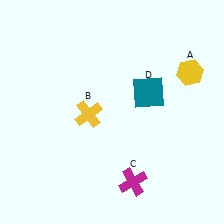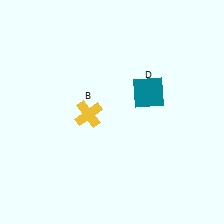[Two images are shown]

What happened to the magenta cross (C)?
The magenta cross (C) was removed in Image 2. It was in the bottom-right area of Image 1.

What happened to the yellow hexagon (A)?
The yellow hexagon (A) was removed in Image 2. It was in the top-right area of Image 1.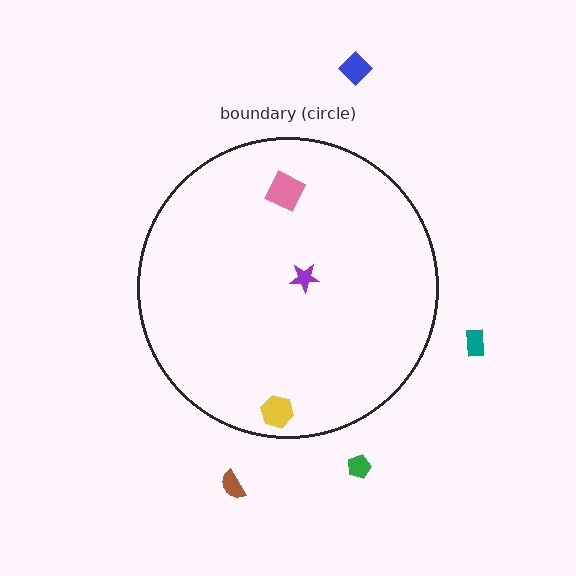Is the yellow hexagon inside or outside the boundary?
Inside.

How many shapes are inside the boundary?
3 inside, 4 outside.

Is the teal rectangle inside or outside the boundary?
Outside.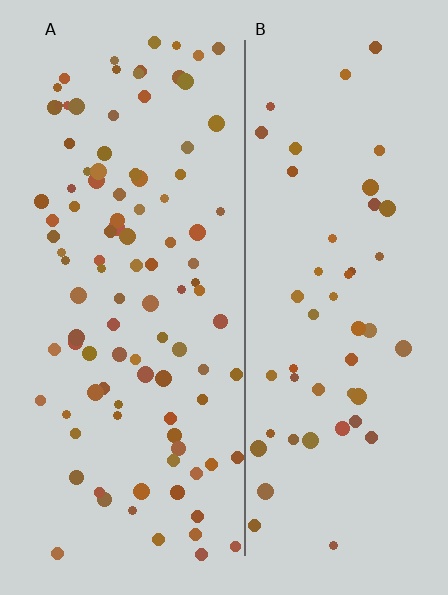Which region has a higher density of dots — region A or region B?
A (the left).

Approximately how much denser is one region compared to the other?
Approximately 2.0× — region A over region B.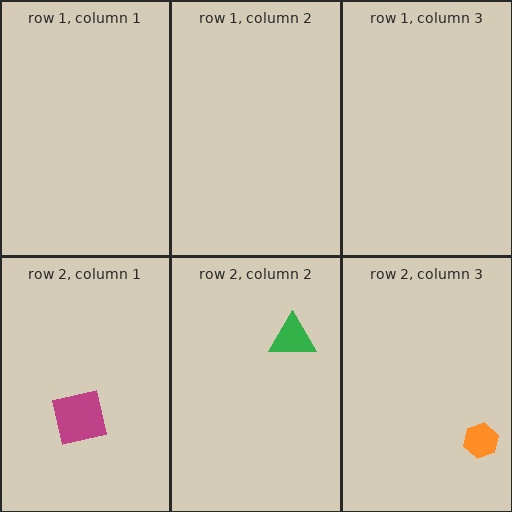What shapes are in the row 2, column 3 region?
The orange hexagon.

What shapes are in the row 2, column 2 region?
The green triangle.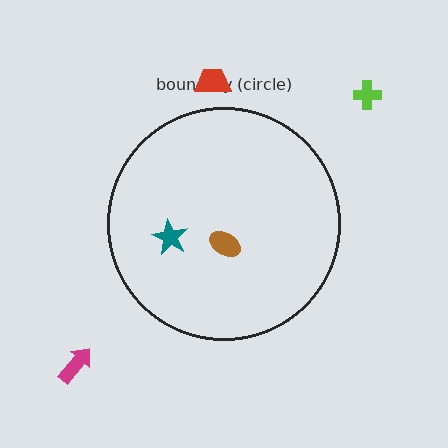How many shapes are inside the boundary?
2 inside, 3 outside.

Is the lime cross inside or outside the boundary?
Outside.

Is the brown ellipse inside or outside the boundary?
Inside.